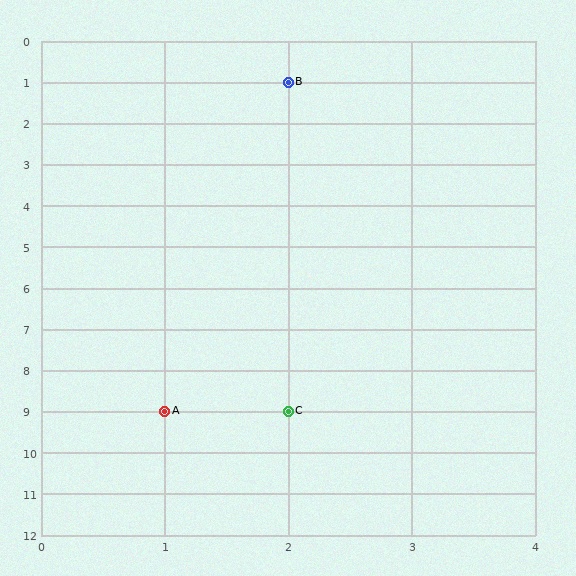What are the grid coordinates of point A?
Point A is at grid coordinates (1, 9).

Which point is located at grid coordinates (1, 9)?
Point A is at (1, 9).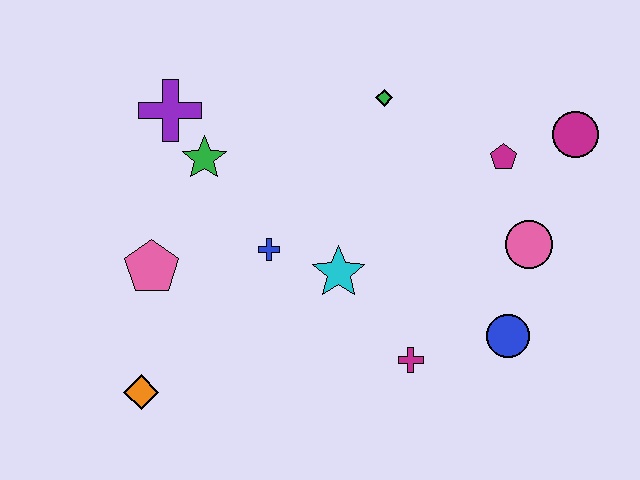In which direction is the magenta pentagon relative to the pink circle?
The magenta pentagon is above the pink circle.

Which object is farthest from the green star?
The magenta circle is farthest from the green star.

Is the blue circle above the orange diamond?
Yes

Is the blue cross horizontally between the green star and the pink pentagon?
No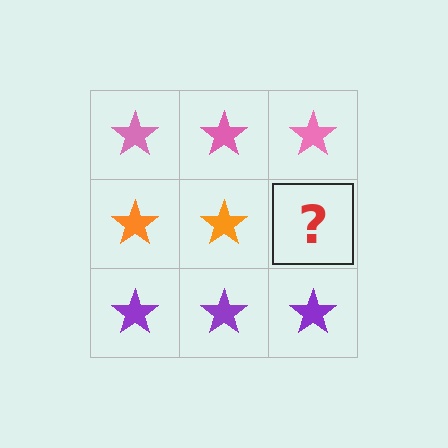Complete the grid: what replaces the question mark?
The question mark should be replaced with an orange star.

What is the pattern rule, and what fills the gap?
The rule is that each row has a consistent color. The gap should be filled with an orange star.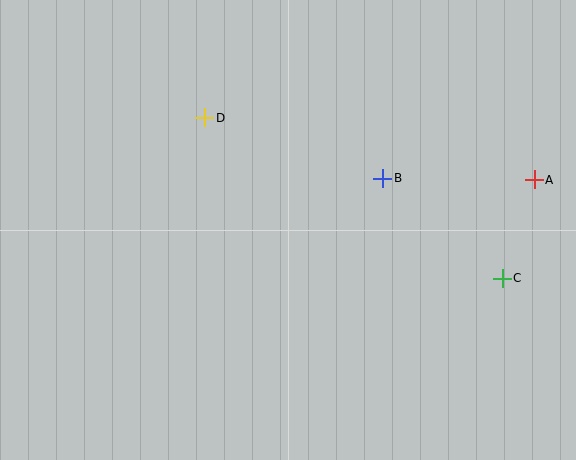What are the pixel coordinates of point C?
Point C is at (502, 278).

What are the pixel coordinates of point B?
Point B is at (383, 178).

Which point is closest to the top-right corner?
Point A is closest to the top-right corner.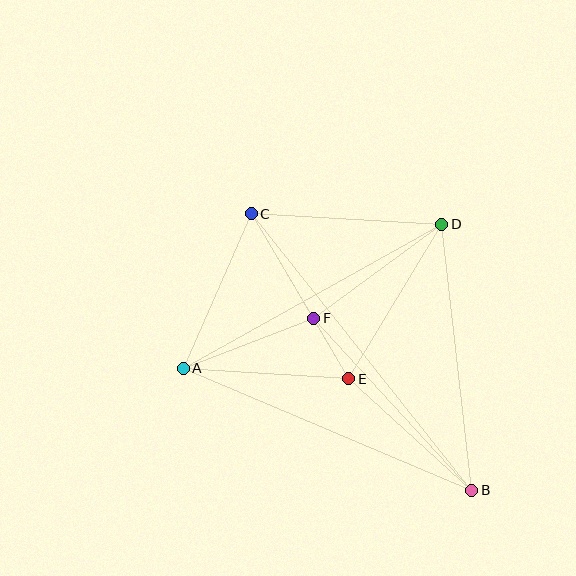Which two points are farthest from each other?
Points B and C are farthest from each other.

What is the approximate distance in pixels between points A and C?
The distance between A and C is approximately 169 pixels.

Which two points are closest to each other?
Points E and F are closest to each other.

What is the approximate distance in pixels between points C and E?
The distance between C and E is approximately 192 pixels.